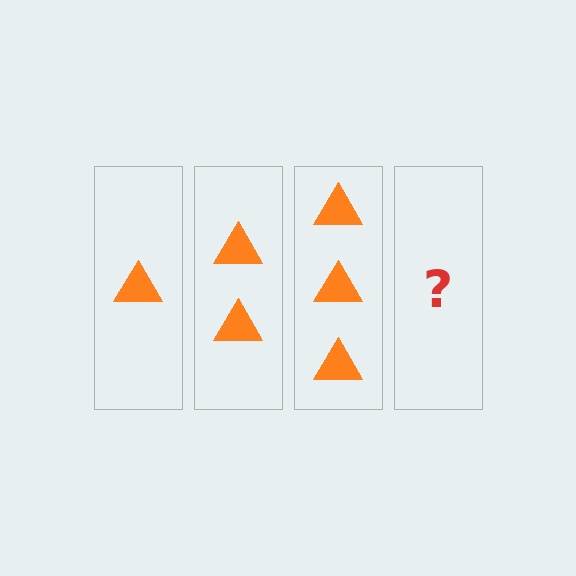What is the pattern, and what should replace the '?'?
The pattern is that each step adds one more triangle. The '?' should be 4 triangles.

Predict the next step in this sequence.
The next step is 4 triangles.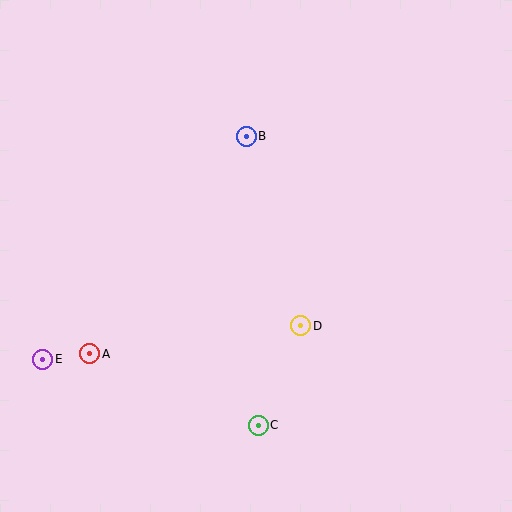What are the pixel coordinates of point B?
Point B is at (246, 136).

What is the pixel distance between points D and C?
The distance between D and C is 109 pixels.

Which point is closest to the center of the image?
Point D at (301, 326) is closest to the center.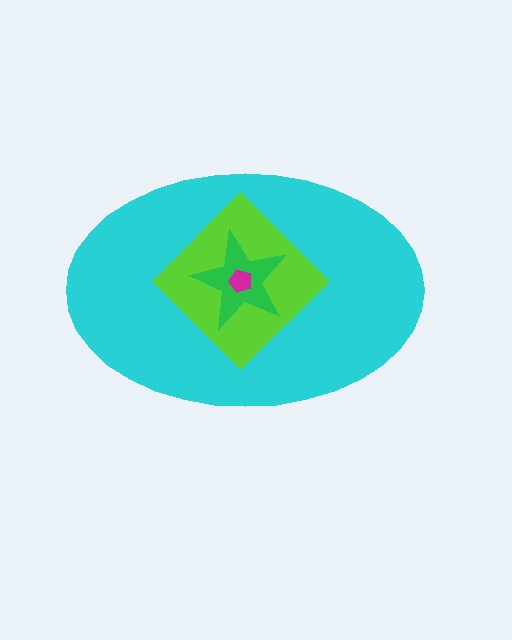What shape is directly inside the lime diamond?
The green star.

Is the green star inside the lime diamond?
Yes.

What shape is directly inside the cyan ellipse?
The lime diamond.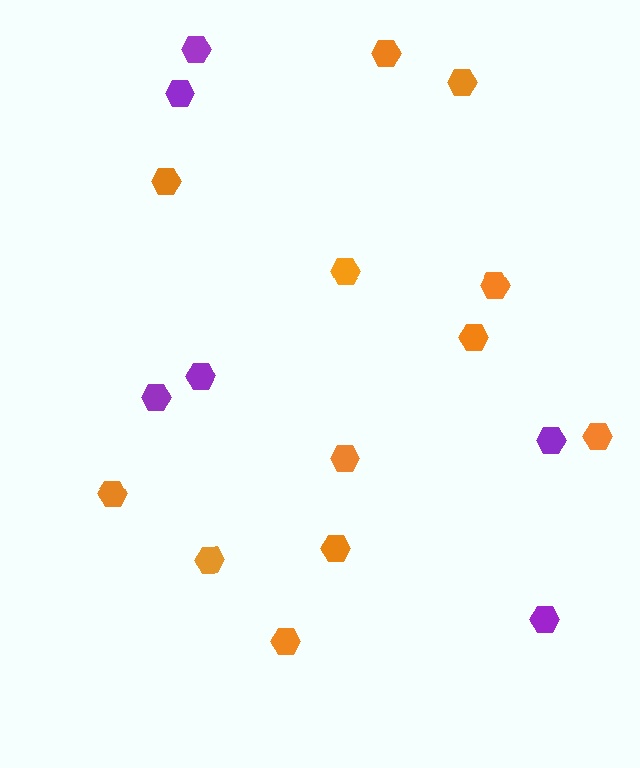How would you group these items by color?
There are 2 groups: one group of orange hexagons (12) and one group of purple hexagons (6).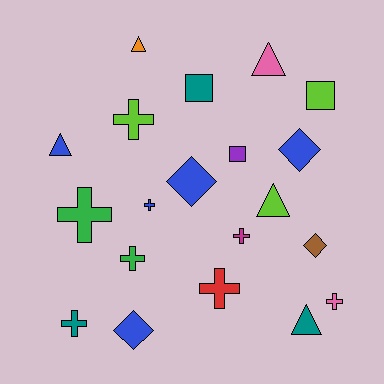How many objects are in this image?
There are 20 objects.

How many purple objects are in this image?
There is 1 purple object.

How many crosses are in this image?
There are 8 crosses.